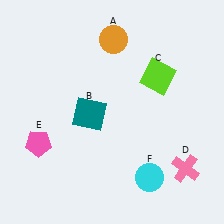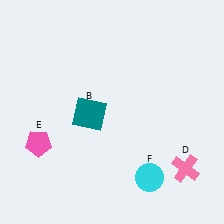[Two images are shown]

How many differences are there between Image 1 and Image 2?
There are 2 differences between the two images.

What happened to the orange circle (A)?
The orange circle (A) was removed in Image 2. It was in the top-right area of Image 1.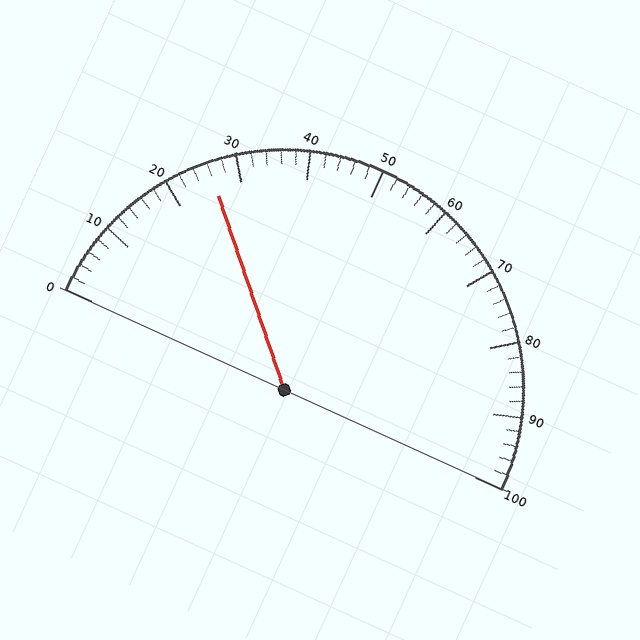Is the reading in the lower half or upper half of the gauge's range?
The reading is in the lower half of the range (0 to 100).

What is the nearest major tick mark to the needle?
The nearest major tick mark is 30.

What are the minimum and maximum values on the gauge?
The gauge ranges from 0 to 100.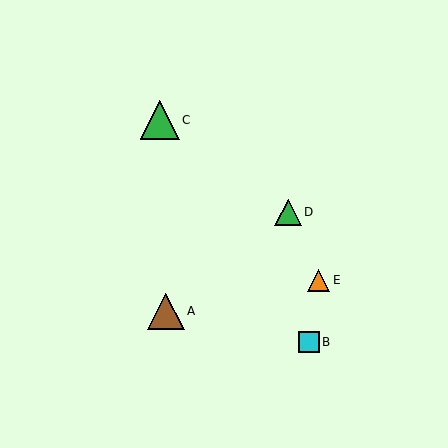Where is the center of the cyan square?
The center of the cyan square is at (309, 342).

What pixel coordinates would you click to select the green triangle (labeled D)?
Click at (288, 212) to select the green triangle D.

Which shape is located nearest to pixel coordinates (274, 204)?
The green triangle (labeled D) at (288, 212) is nearest to that location.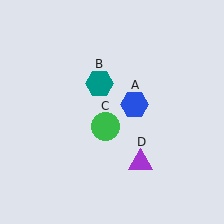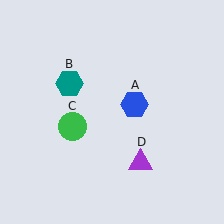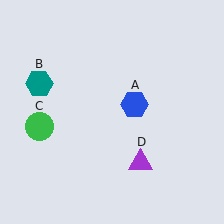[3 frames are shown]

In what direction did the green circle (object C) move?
The green circle (object C) moved left.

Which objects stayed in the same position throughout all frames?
Blue hexagon (object A) and purple triangle (object D) remained stationary.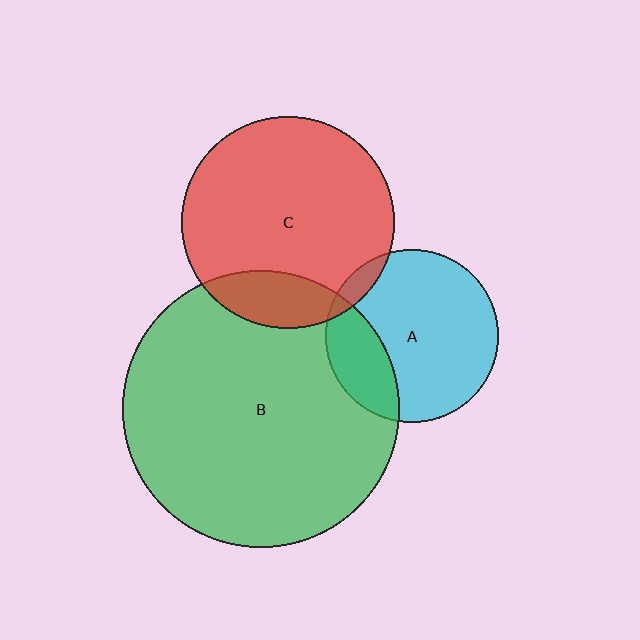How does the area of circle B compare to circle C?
Approximately 1.7 times.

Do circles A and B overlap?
Yes.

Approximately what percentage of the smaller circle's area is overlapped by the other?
Approximately 25%.